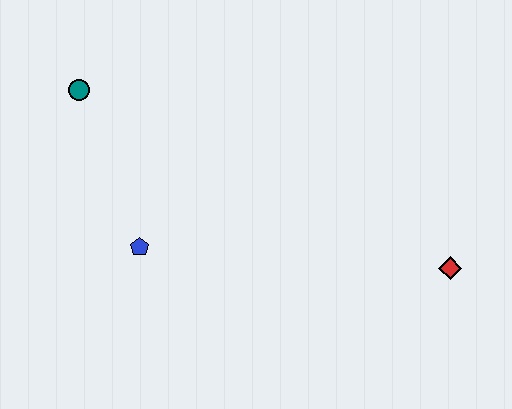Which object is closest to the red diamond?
The blue pentagon is closest to the red diamond.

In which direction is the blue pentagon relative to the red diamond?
The blue pentagon is to the left of the red diamond.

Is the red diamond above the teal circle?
No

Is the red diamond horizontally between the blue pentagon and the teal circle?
No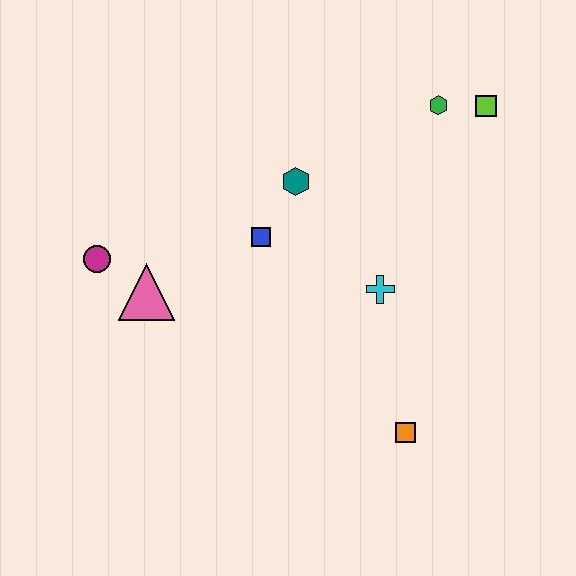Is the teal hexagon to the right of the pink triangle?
Yes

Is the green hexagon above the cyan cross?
Yes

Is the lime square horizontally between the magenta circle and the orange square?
No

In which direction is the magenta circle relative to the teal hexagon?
The magenta circle is to the left of the teal hexagon.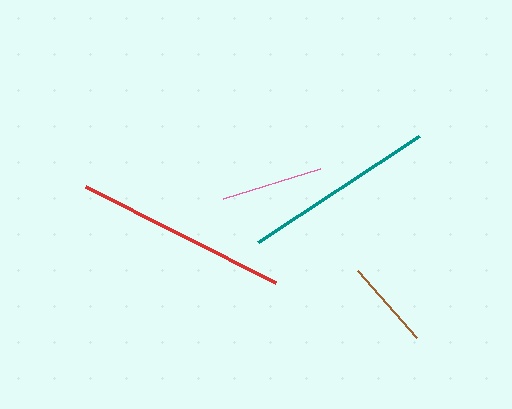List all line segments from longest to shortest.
From longest to shortest: red, teal, pink, brown.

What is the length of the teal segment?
The teal segment is approximately 193 pixels long.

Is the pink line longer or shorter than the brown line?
The pink line is longer than the brown line.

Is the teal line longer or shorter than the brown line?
The teal line is longer than the brown line.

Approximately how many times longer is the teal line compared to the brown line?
The teal line is approximately 2.1 times the length of the brown line.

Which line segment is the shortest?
The brown line is the shortest at approximately 90 pixels.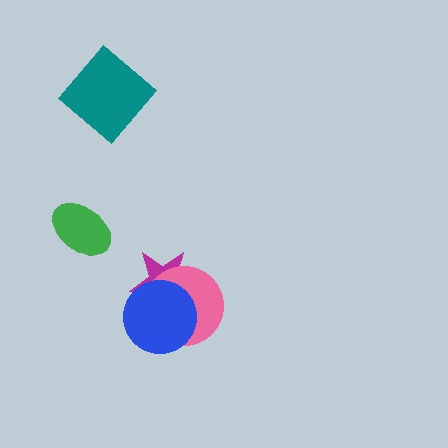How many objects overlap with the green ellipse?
0 objects overlap with the green ellipse.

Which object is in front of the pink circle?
The blue circle is in front of the pink circle.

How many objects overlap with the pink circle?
2 objects overlap with the pink circle.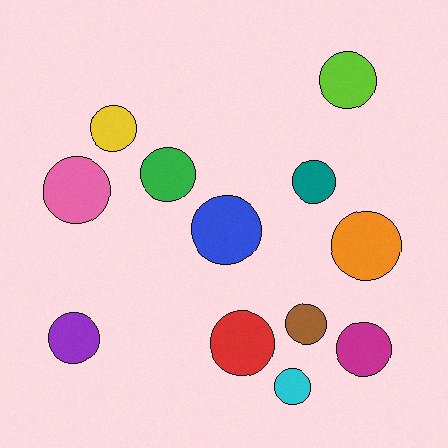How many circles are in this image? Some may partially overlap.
There are 12 circles.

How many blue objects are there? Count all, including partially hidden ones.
There is 1 blue object.